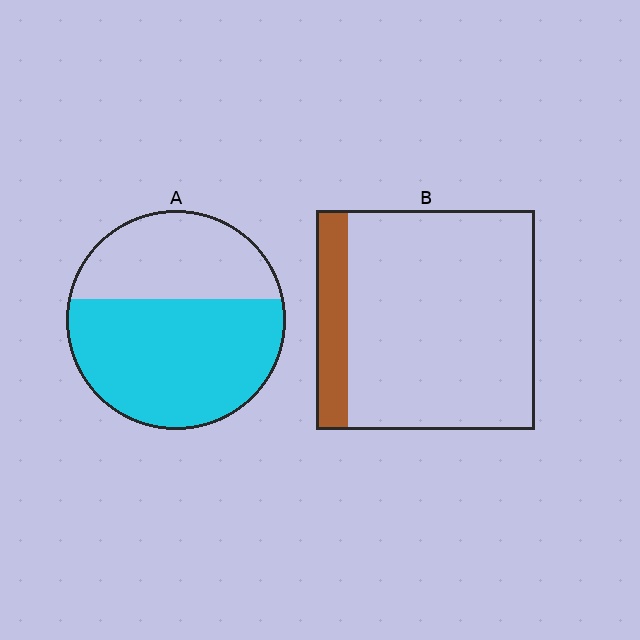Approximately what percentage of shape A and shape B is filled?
A is approximately 60% and B is approximately 15%.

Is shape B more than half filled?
No.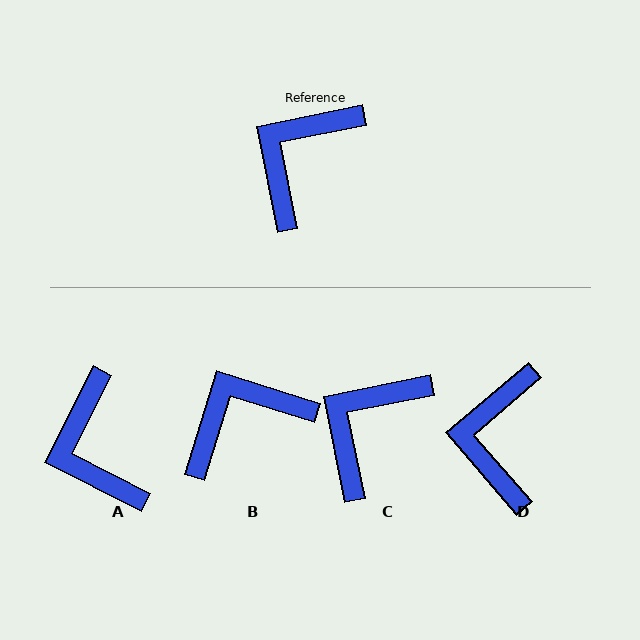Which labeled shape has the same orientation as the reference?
C.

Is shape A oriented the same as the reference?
No, it is off by about 52 degrees.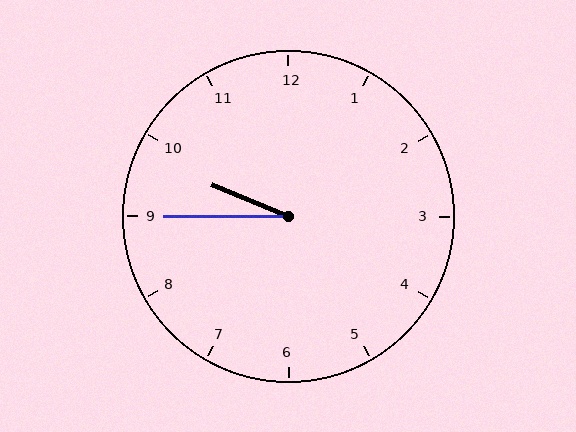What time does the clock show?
9:45.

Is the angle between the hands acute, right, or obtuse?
It is acute.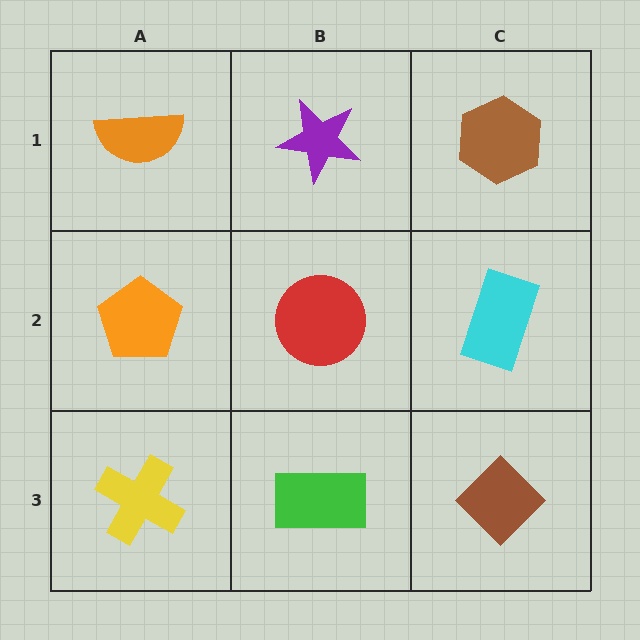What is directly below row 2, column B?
A green rectangle.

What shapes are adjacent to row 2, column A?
An orange semicircle (row 1, column A), a yellow cross (row 3, column A), a red circle (row 2, column B).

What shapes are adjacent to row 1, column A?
An orange pentagon (row 2, column A), a purple star (row 1, column B).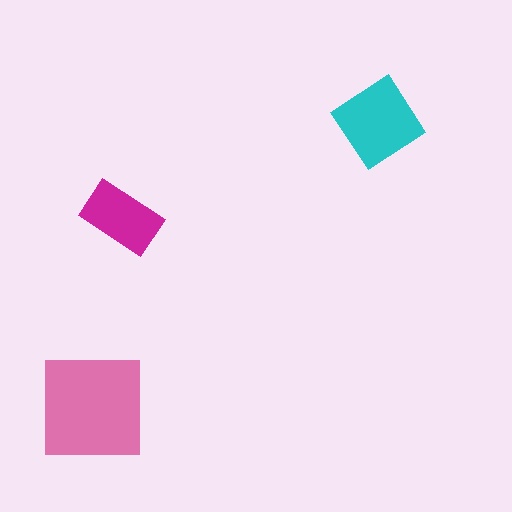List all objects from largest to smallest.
The pink square, the cyan diamond, the magenta rectangle.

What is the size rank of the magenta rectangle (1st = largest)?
3rd.